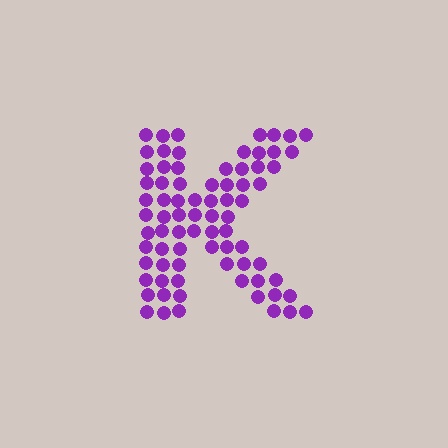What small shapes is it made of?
It is made of small circles.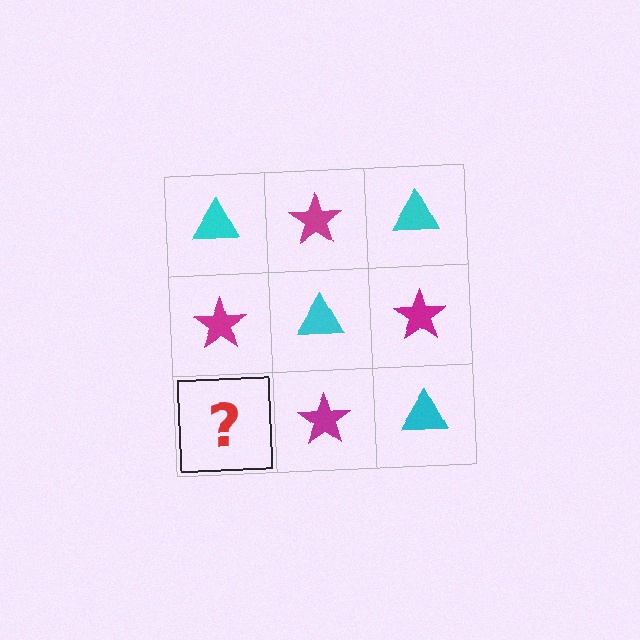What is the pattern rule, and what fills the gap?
The rule is that it alternates cyan triangle and magenta star in a checkerboard pattern. The gap should be filled with a cyan triangle.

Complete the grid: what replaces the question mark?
The question mark should be replaced with a cyan triangle.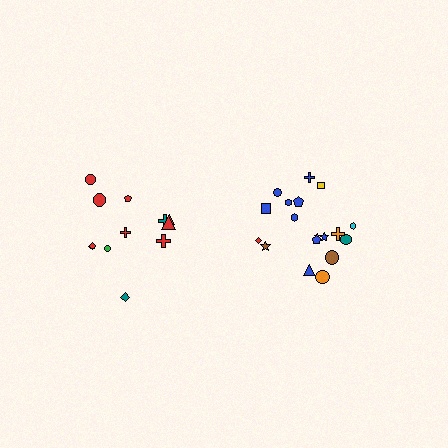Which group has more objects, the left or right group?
The right group.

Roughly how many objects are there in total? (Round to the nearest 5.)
Roughly 30 objects in total.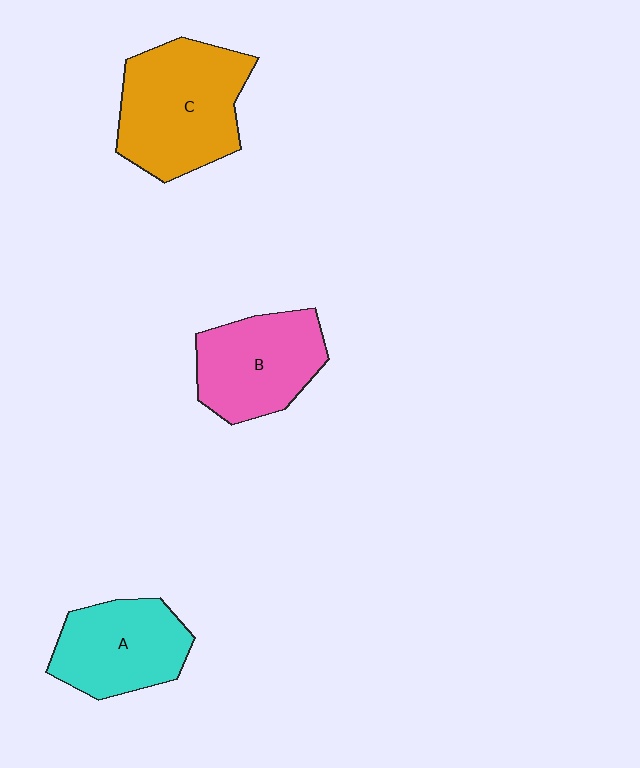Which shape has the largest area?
Shape C (orange).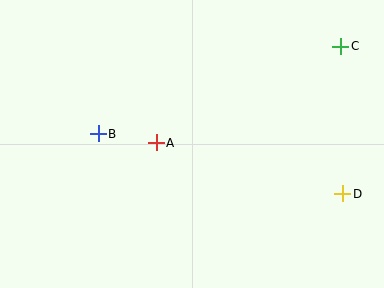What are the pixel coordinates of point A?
Point A is at (156, 143).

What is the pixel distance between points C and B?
The distance between C and B is 258 pixels.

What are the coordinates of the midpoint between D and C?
The midpoint between D and C is at (342, 120).